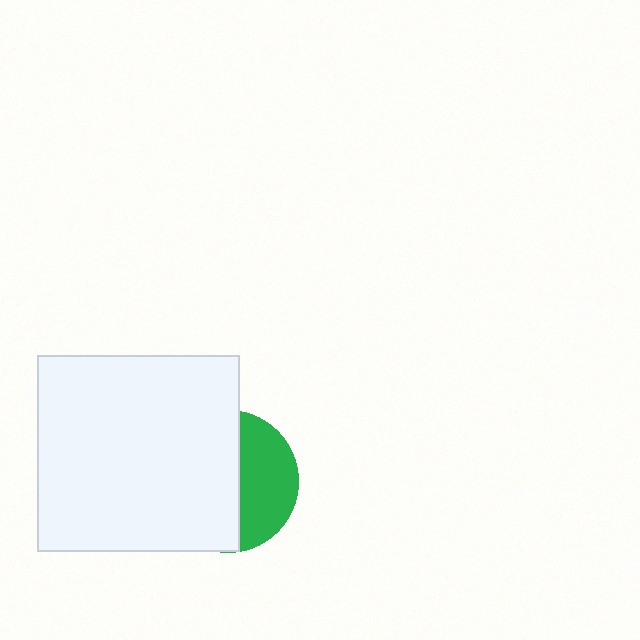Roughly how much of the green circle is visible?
A small part of it is visible (roughly 40%).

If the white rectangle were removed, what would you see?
You would see the complete green circle.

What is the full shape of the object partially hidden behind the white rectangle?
The partially hidden object is a green circle.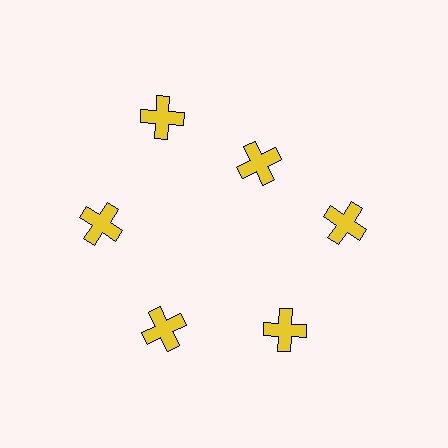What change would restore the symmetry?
The symmetry would be restored by moving it outward, back onto the ring so that all 6 crosses sit at equal angles and equal distance from the center.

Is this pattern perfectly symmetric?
No. The 6 yellow crosses are arranged in a ring, but one element near the 1 o'clock position is pulled inward toward the center, breaking the 6-fold rotational symmetry.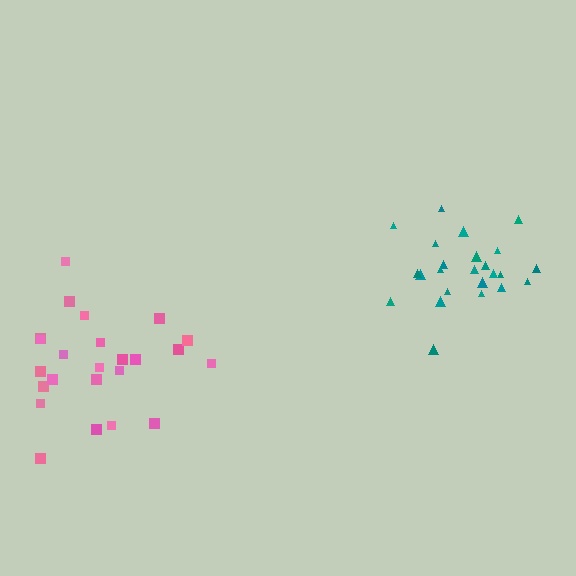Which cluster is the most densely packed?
Teal.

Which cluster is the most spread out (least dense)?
Pink.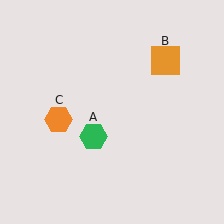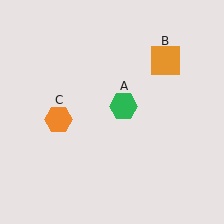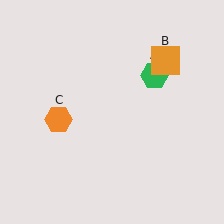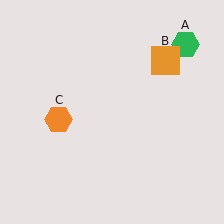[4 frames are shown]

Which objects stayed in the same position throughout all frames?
Orange square (object B) and orange hexagon (object C) remained stationary.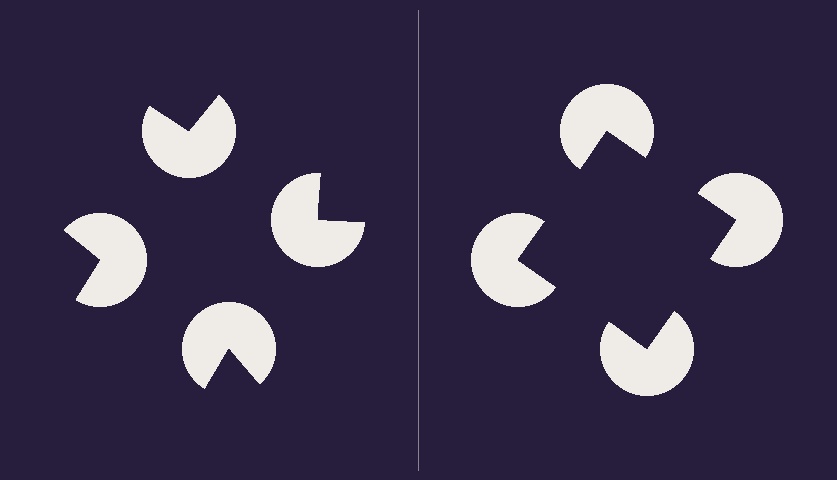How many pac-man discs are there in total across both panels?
8 — 4 on each side.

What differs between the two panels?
The pac-man discs are positioned identically on both sides; only the wedge orientations differ. On the right they align to a square; on the left they are misaligned.